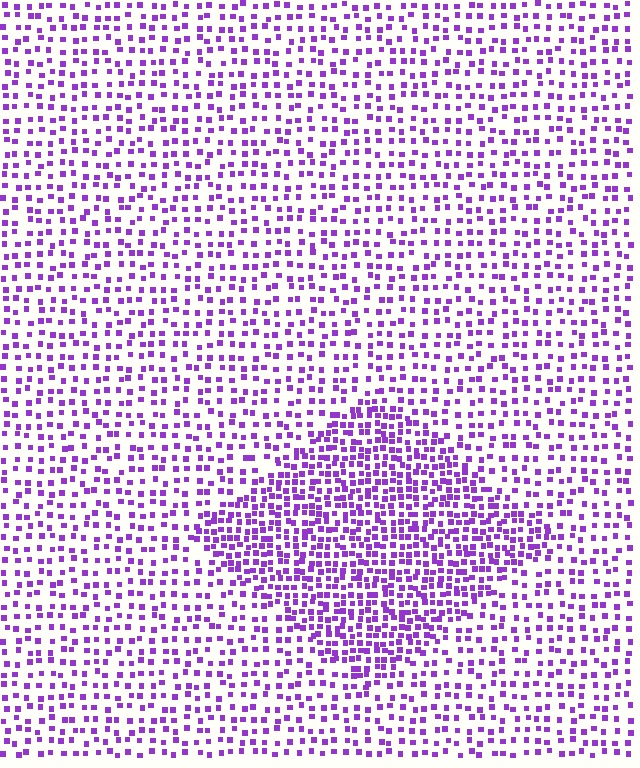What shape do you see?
I see a diamond.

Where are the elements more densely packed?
The elements are more densely packed inside the diamond boundary.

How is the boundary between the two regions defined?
The boundary is defined by a change in element density (approximately 2.0x ratio). All elements are the same color, size, and shape.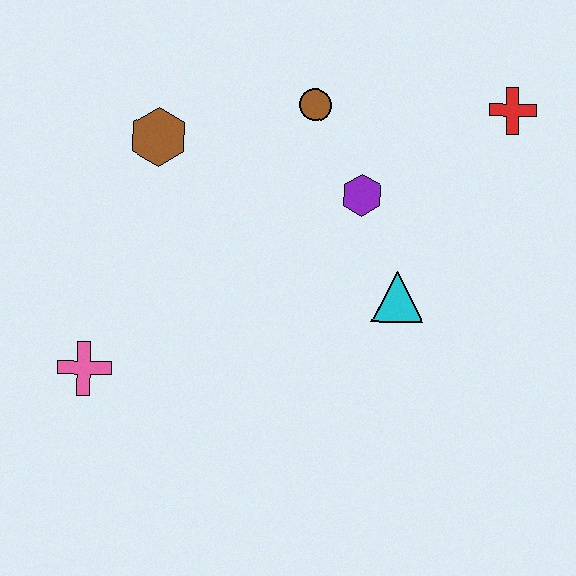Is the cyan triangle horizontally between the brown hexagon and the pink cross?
No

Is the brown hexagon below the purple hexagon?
No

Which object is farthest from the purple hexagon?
The pink cross is farthest from the purple hexagon.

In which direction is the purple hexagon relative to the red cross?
The purple hexagon is to the left of the red cross.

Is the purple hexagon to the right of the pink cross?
Yes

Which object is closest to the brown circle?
The purple hexagon is closest to the brown circle.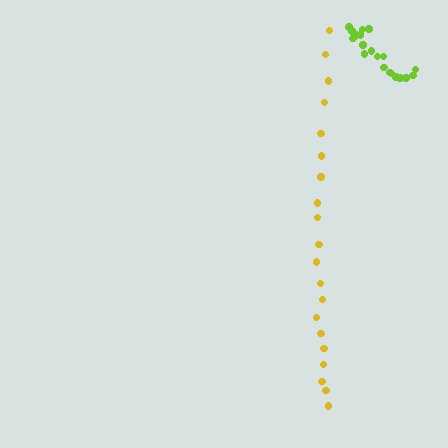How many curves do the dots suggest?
There are 2 distinct paths.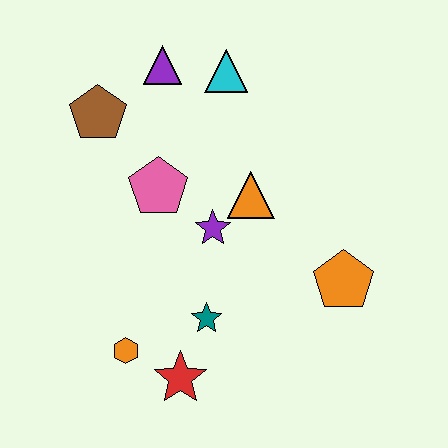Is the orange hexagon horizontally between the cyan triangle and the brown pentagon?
Yes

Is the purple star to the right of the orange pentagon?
No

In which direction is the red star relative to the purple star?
The red star is below the purple star.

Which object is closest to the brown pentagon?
The purple triangle is closest to the brown pentagon.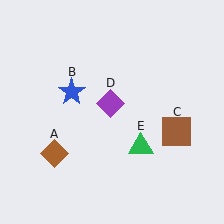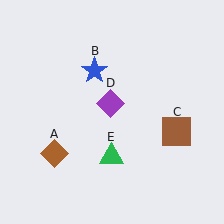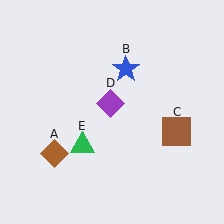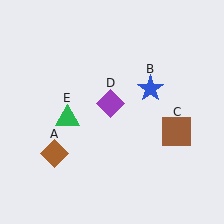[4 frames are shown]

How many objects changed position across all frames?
2 objects changed position: blue star (object B), green triangle (object E).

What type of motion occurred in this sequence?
The blue star (object B), green triangle (object E) rotated clockwise around the center of the scene.